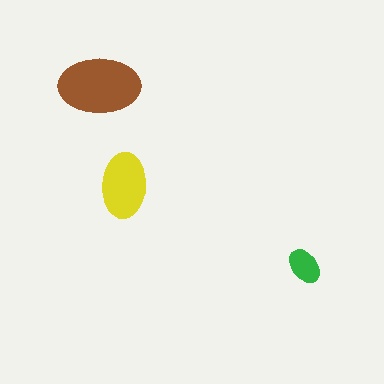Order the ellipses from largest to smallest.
the brown one, the yellow one, the green one.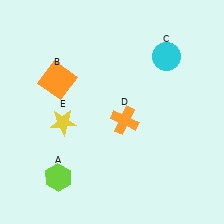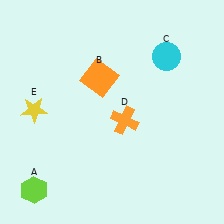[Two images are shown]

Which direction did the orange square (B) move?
The orange square (B) moved right.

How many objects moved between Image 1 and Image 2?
3 objects moved between the two images.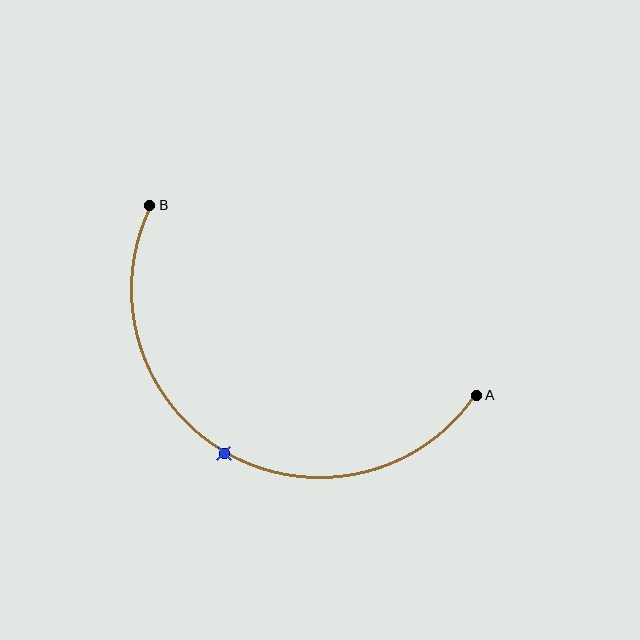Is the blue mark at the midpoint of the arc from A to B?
Yes. The blue mark lies on the arc at equal arc-length from both A and B — it is the arc midpoint.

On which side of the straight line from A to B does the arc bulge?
The arc bulges below the straight line connecting A and B.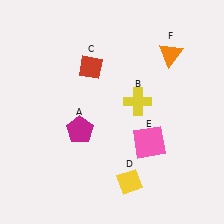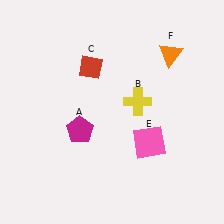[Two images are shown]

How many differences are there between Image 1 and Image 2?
There is 1 difference between the two images.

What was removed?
The yellow diamond (D) was removed in Image 2.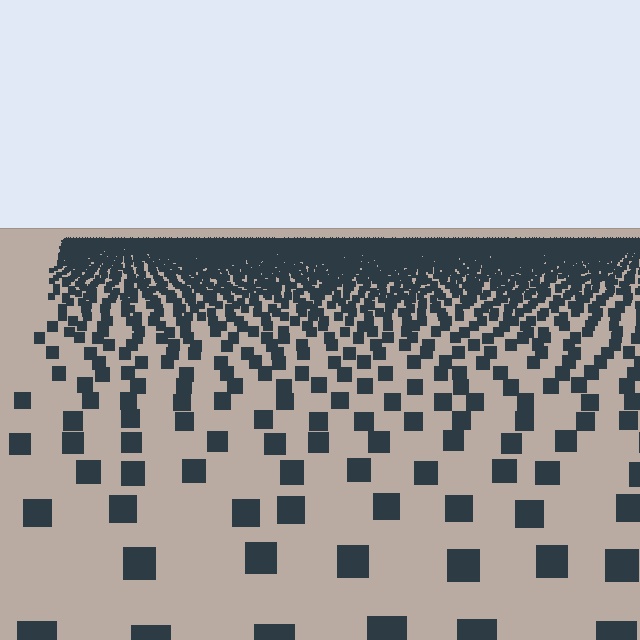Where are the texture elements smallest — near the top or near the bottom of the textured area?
Near the top.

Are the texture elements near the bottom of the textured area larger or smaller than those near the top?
Larger. Near the bottom, elements are closer to the viewer and appear at a bigger on-screen size.